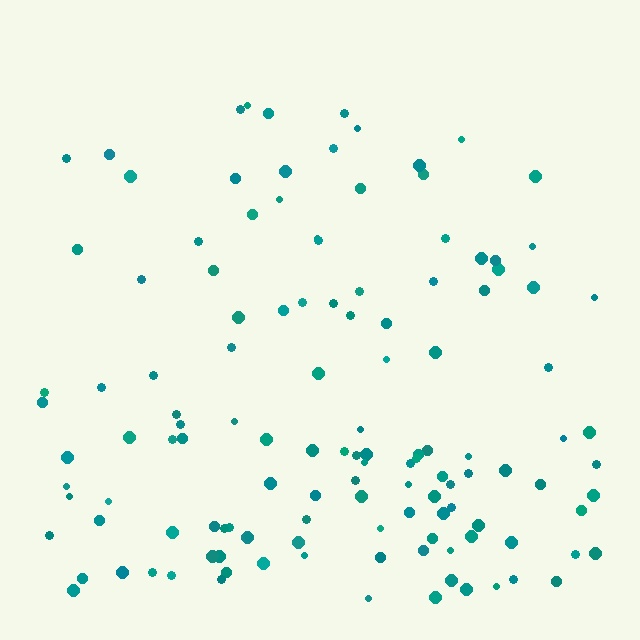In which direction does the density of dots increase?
From top to bottom, with the bottom side densest.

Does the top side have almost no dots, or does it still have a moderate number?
Still a moderate number, just noticeably fewer than the bottom.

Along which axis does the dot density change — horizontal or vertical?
Vertical.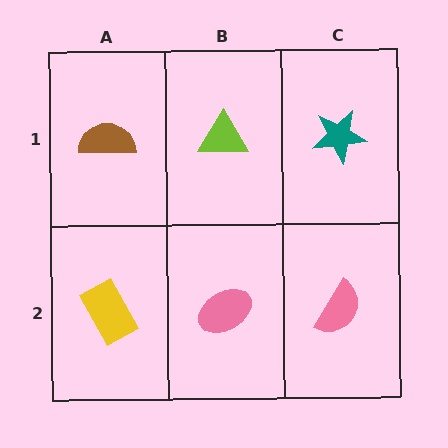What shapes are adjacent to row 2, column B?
A lime triangle (row 1, column B), a yellow rectangle (row 2, column A), a pink semicircle (row 2, column C).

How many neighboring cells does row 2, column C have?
2.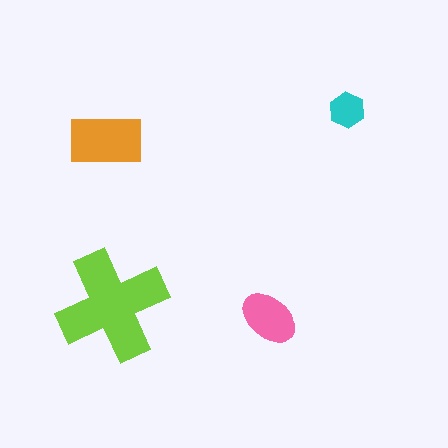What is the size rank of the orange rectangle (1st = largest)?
2nd.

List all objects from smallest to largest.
The cyan hexagon, the pink ellipse, the orange rectangle, the lime cross.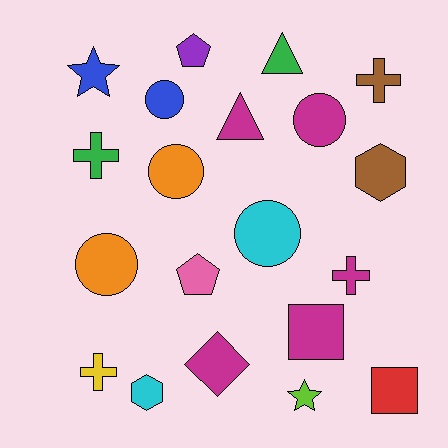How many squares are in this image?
There are 2 squares.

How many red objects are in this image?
There is 1 red object.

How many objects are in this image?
There are 20 objects.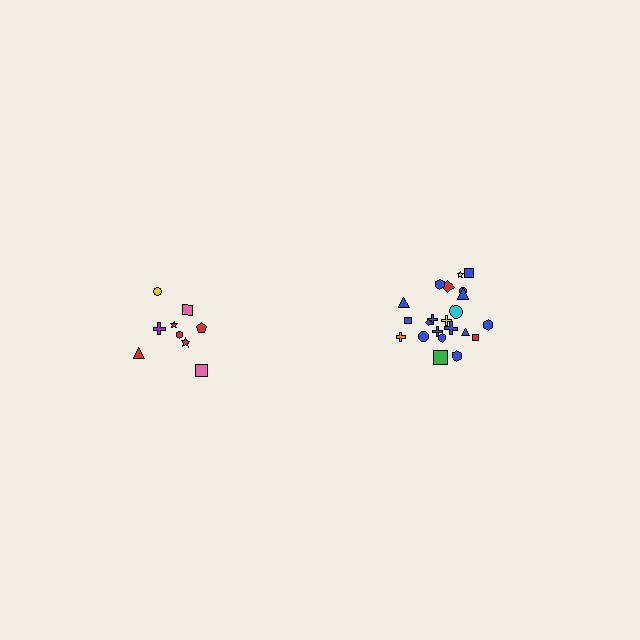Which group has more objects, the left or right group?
The right group.